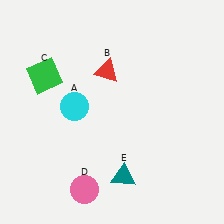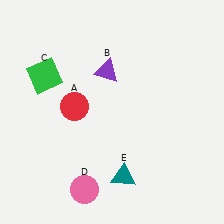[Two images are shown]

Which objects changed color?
A changed from cyan to red. B changed from red to purple.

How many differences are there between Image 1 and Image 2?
There are 2 differences between the two images.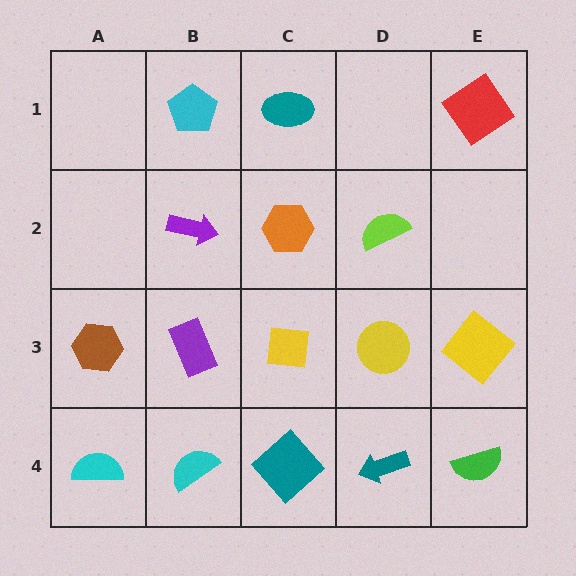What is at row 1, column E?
A red diamond.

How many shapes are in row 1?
3 shapes.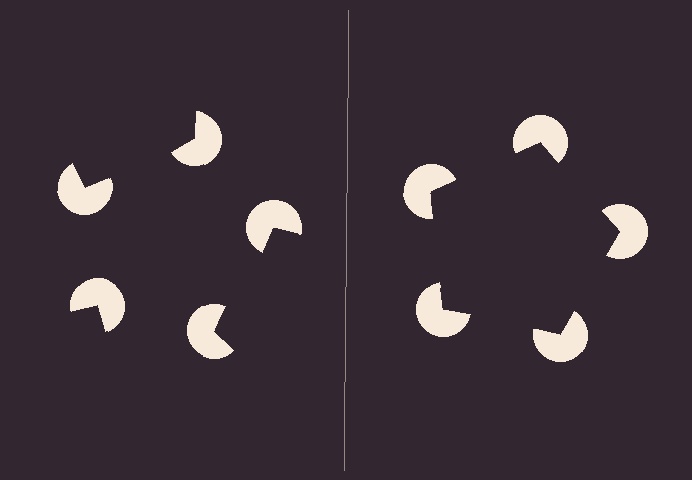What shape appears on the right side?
An illusory pentagon.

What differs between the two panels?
The pac-man discs are positioned identically on both sides; only the wedge orientations differ. On the right they align to a pentagon; on the left they are misaligned.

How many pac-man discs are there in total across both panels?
10 — 5 on each side.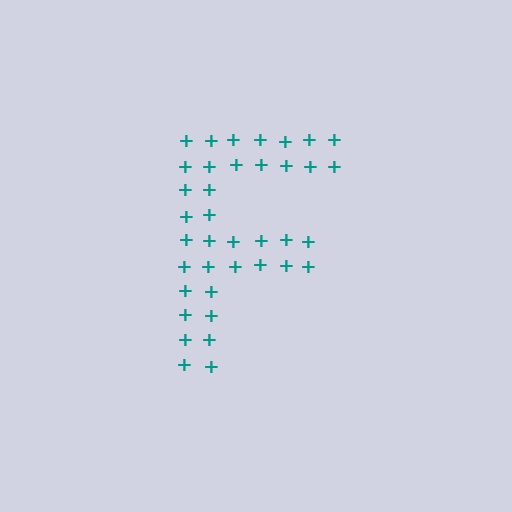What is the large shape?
The large shape is the letter F.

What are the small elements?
The small elements are plus signs.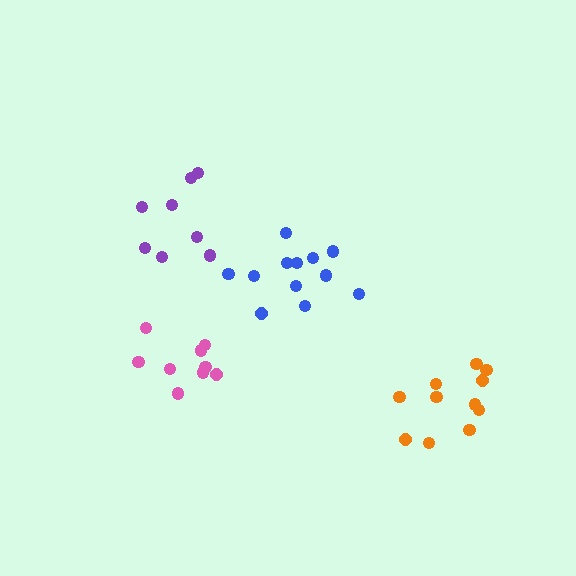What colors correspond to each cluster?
The clusters are colored: blue, pink, orange, purple.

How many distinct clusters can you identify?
There are 4 distinct clusters.